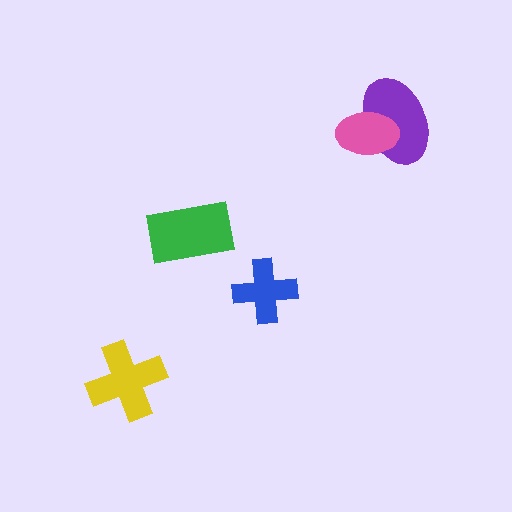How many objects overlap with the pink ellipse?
1 object overlaps with the pink ellipse.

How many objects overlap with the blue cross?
0 objects overlap with the blue cross.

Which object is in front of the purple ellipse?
The pink ellipse is in front of the purple ellipse.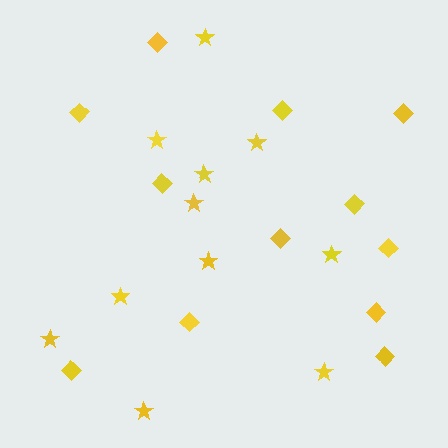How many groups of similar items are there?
There are 2 groups: one group of diamonds (12) and one group of stars (11).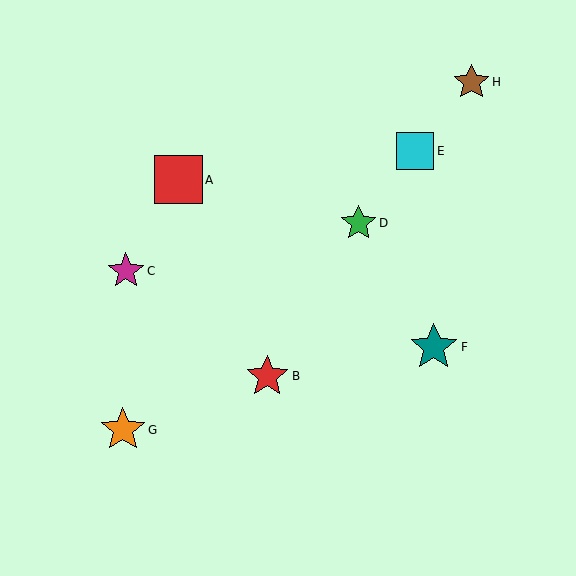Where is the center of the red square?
The center of the red square is at (178, 180).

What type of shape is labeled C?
Shape C is a magenta star.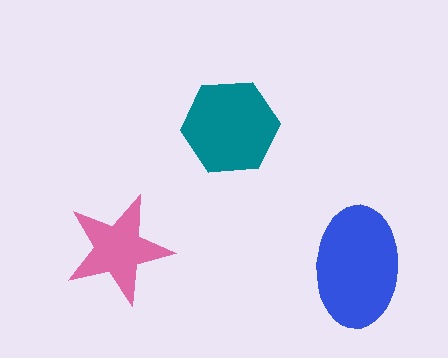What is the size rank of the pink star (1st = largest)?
3rd.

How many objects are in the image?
There are 3 objects in the image.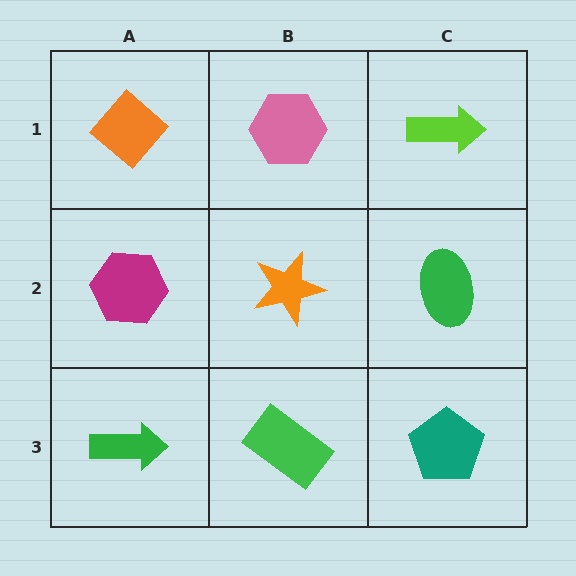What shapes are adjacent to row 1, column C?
A green ellipse (row 2, column C), a pink hexagon (row 1, column B).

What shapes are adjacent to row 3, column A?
A magenta hexagon (row 2, column A), a green rectangle (row 3, column B).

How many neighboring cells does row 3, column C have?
2.